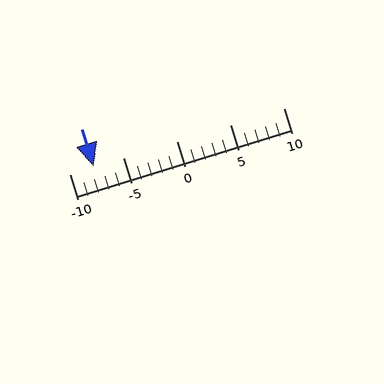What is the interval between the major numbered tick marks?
The major tick marks are spaced 5 units apart.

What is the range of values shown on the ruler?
The ruler shows values from -10 to 10.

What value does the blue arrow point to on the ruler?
The blue arrow points to approximately -8.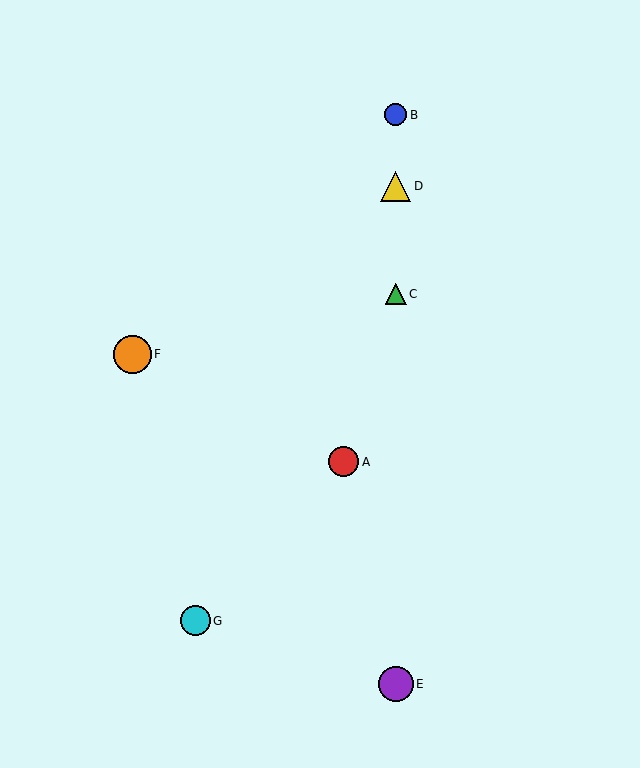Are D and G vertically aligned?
No, D is at x≈396 and G is at x≈195.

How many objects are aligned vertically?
4 objects (B, C, D, E) are aligned vertically.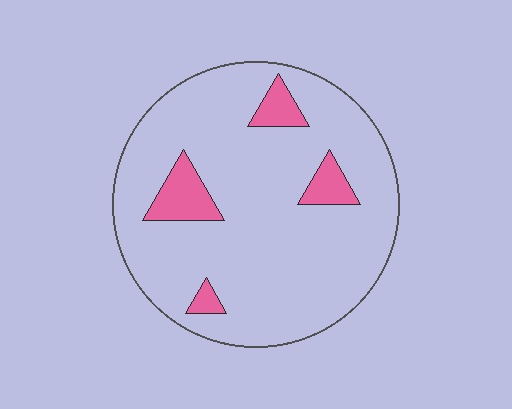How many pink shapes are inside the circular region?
4.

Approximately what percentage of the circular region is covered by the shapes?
Approximately 10%.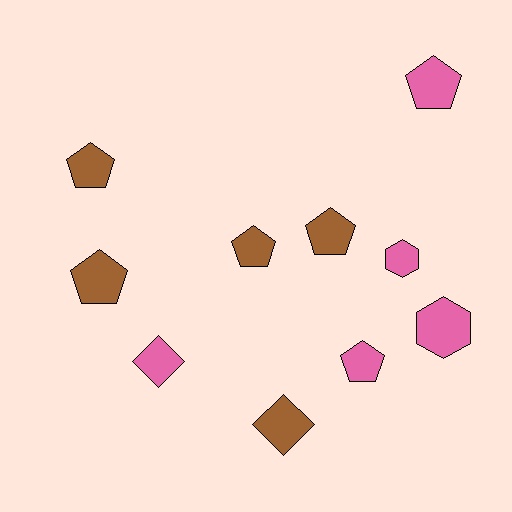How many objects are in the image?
There are 10 objects.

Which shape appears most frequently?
Pentagon, with 6 objects.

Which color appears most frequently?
Pink, with 5 objects.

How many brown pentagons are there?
There are 4 brown pentagons.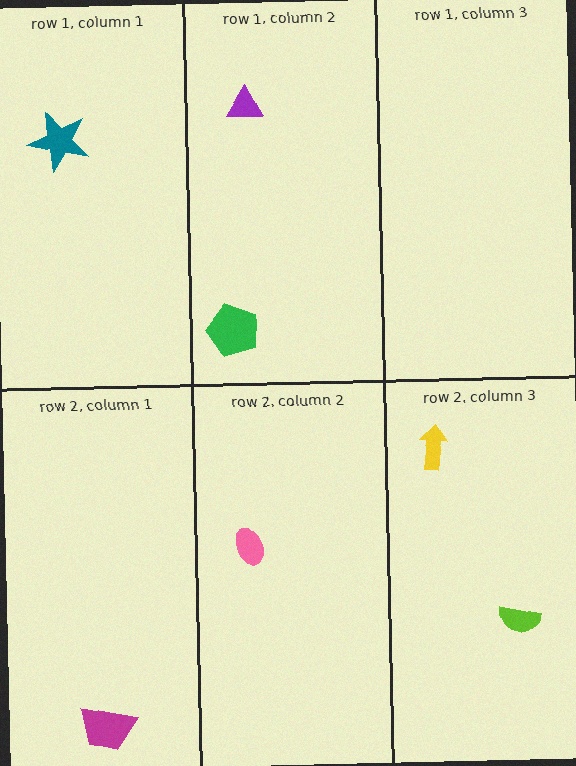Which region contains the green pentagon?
The row 1, column 2 region.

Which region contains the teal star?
The row 1, column 1 region.